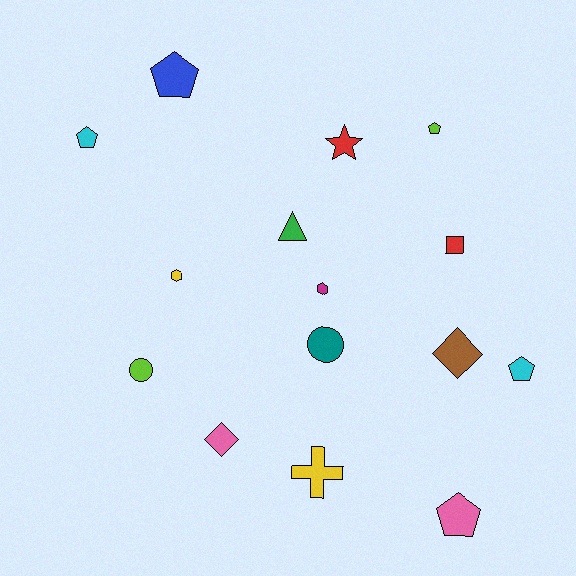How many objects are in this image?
There are 15 objects.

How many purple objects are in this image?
There are no purple objects.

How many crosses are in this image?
There is 1 cross.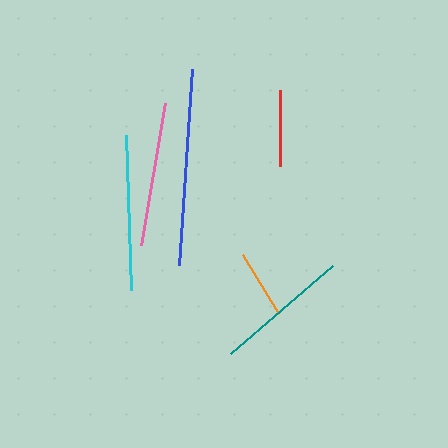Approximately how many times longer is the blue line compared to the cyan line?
The blue line is approximately 1.3 times the length of the cyan line.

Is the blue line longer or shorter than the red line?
The blue line is longer than the red line.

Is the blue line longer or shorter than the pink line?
The blue line is longer than the pink line.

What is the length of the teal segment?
The teal segment is approximately 134 pixels long.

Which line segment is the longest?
The blue line is the longest at approximately 197 pixels.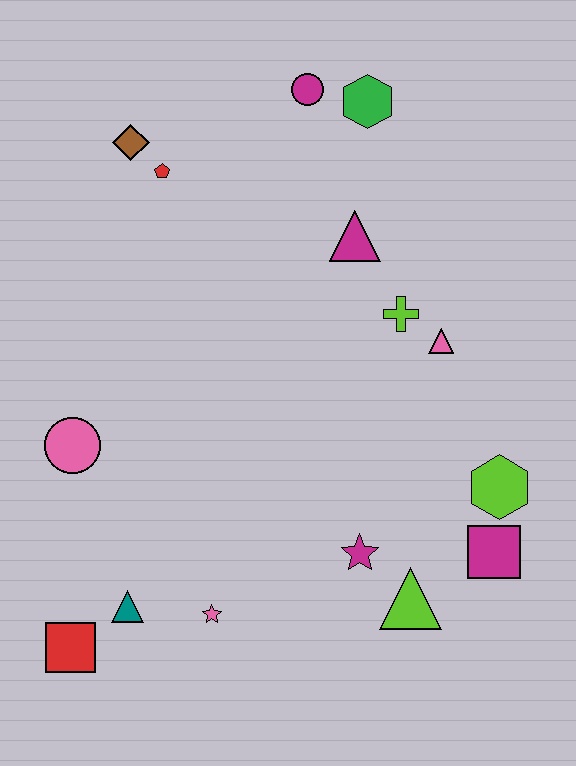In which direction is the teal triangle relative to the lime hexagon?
The teal triangle is to the left of the lime hexagon.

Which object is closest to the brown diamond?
The red pentagon is closest to the brown diamond.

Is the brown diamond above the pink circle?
Yes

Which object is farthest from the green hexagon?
The red square is farthest from the green hexagon.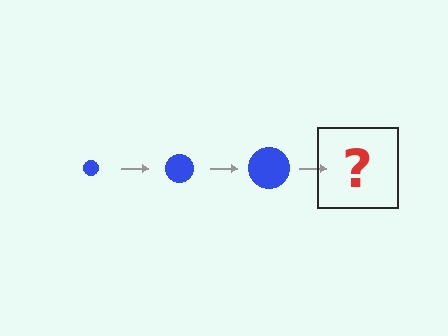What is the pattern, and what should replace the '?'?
The pattern is that the circle gets progressively larger each step. The '?' should be a blue circle, larger than the previous one.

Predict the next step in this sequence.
The next step is a blue circle, larger than the previous one.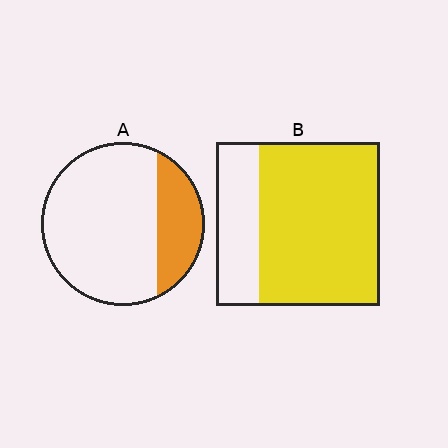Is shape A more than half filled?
No.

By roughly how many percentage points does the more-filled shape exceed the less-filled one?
By roughly 50 percentage points (B over A).